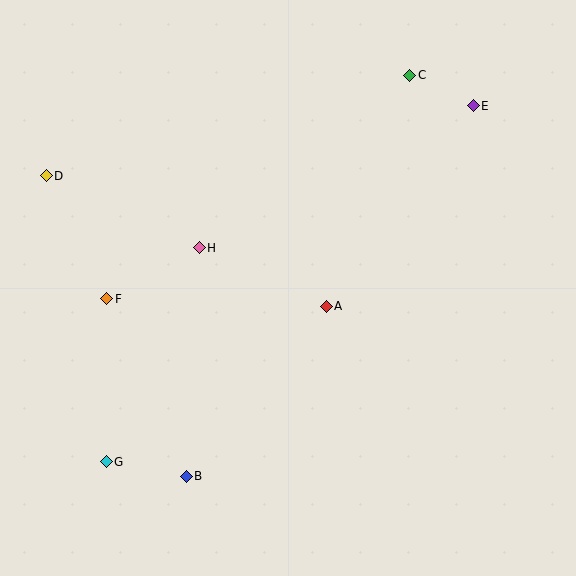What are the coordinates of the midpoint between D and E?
The midpoint between D and E is at (260, 141).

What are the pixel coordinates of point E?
Point E is at (473, 106).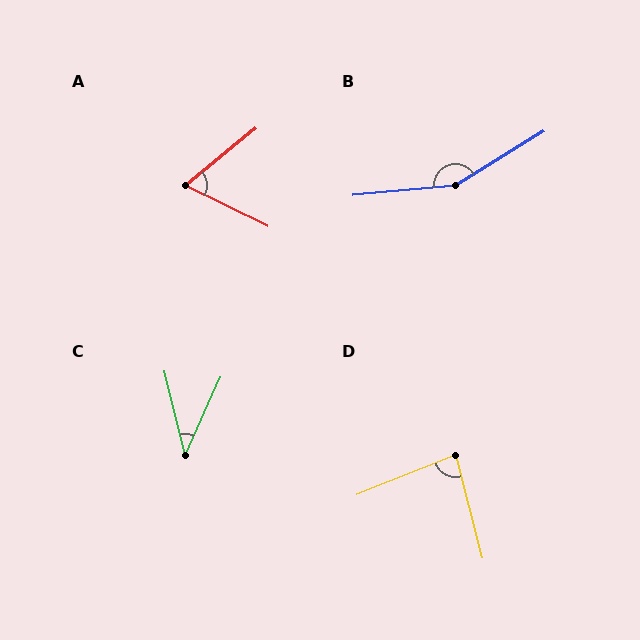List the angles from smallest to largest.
C (38°), A (66°), D (83°), B (154°).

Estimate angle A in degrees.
Approximately 66 degrees.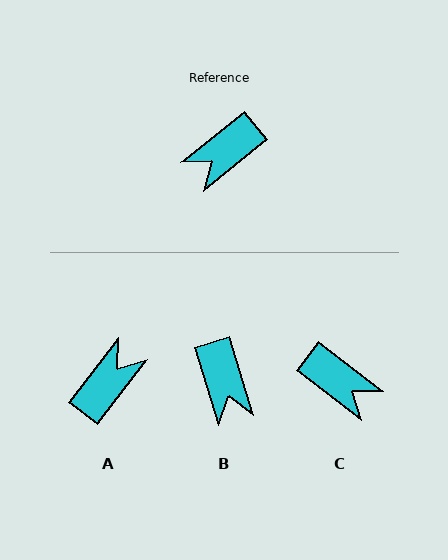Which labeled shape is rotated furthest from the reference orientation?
A, about 166 degrees away.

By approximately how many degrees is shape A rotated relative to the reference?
Approximately 166 degrees clockwise.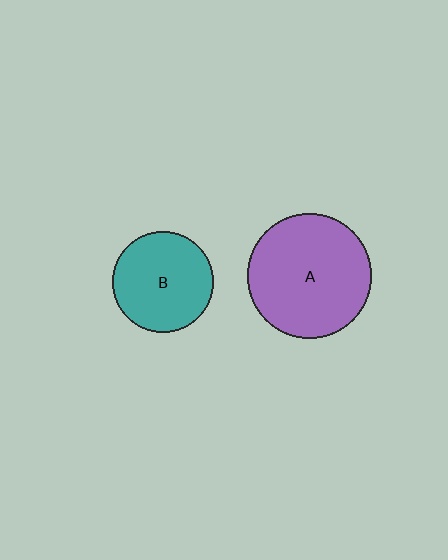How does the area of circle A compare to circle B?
Approximately 1.5 times.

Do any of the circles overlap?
No, none of the circles overlap.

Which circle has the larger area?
Circle A (purple).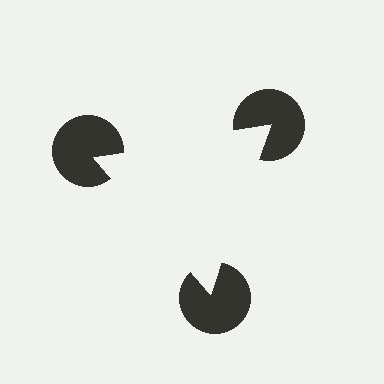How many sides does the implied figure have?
3 sides.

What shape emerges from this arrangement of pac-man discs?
An illusory triangle — its edges are inferred from the aligned wedge cuts in the pac-man discs, not physically drawn.